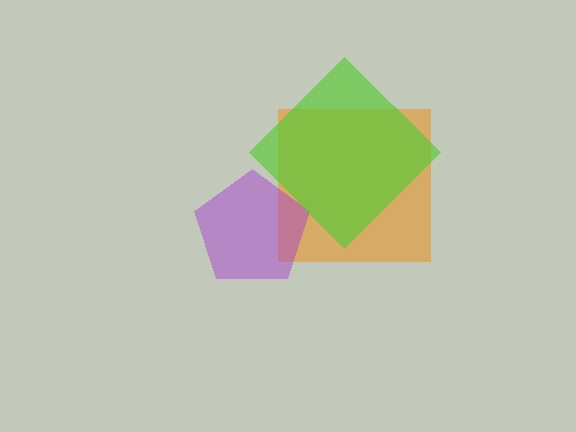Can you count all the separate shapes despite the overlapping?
Yes, there are 3 separate shapes.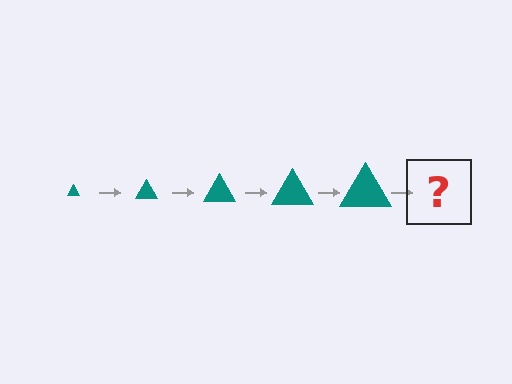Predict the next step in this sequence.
The next step is a teal triangle, larger than the previous one.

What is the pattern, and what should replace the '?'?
The pattern is that the triangle gets progressively larger each step. The '?' should be a teal triangle, larger than the previous one.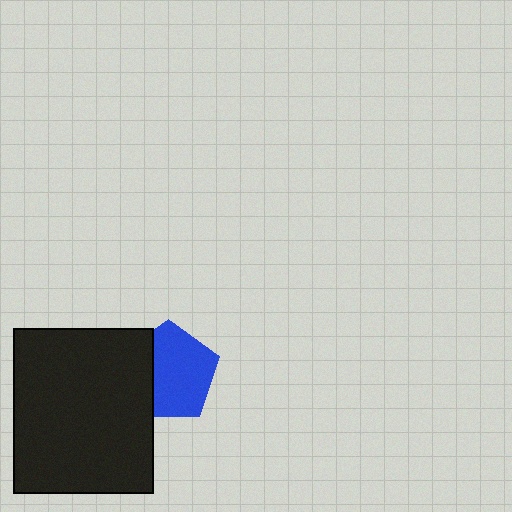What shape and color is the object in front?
The object in front is a black rectangle.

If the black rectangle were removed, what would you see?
You would see the complete blue pentagon.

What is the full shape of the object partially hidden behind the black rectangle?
The partially hidden object is a blue pentagon.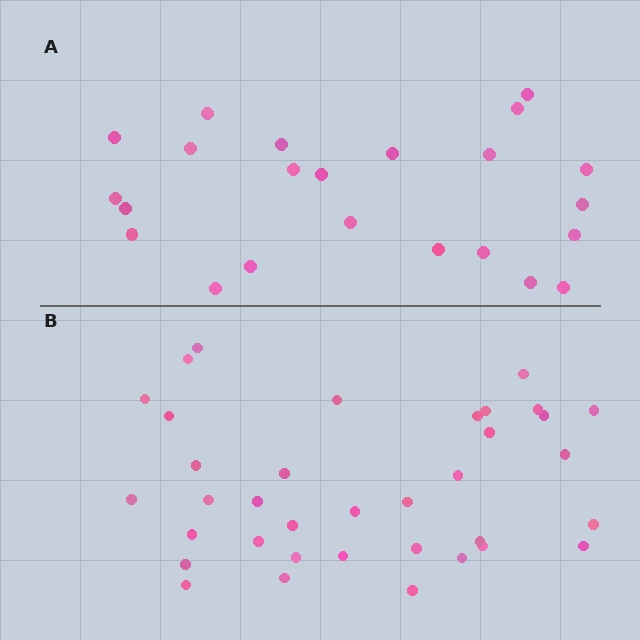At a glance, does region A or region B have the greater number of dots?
Region B (the bottom region) has more dots.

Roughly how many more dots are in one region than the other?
Region B has approximately 15 more dots than region A.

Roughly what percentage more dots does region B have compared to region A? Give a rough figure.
About 55% more.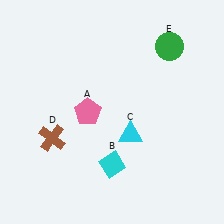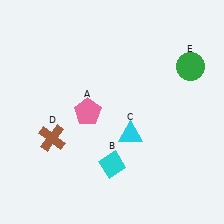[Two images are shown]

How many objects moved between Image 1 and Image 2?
1 object moved between the two images.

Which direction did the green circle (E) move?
The green circle (E) moved right.